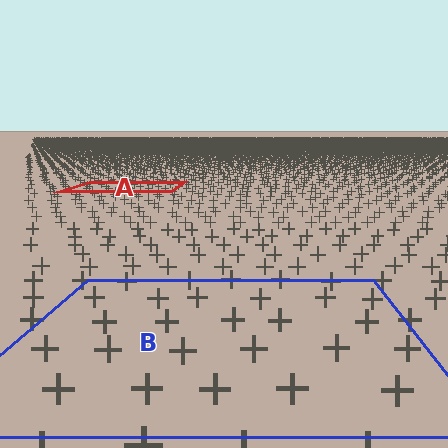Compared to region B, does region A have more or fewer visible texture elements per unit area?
Region A has more texture elements per unit area — they are packed more densely because it is farther away.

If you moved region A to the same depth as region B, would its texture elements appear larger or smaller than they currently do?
They would appear larger. At a closer depth, the same texture elements are projected at a bigger on-screen size.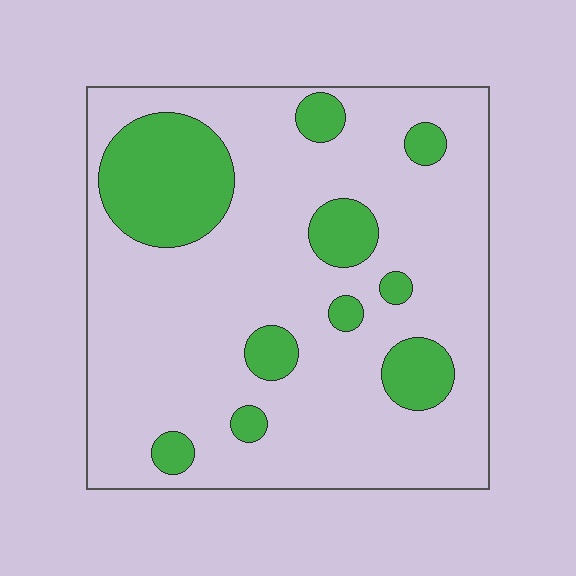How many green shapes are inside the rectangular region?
10.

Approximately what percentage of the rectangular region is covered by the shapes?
Approximately 20%.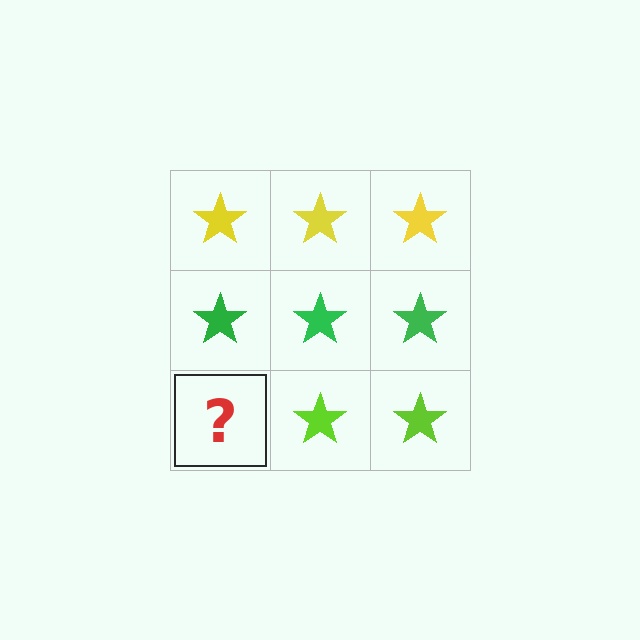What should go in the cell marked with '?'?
The missing cell should contain a lime star.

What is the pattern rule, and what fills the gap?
The rule is that each row has a consistent color. The gap should be filled with a lime star.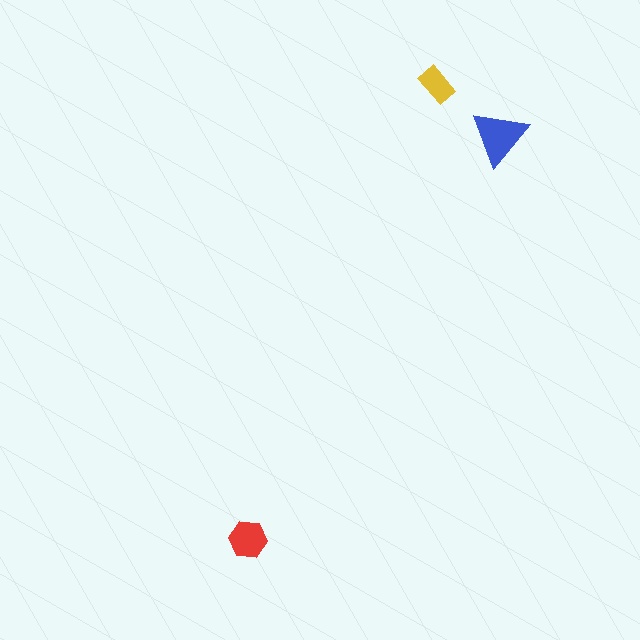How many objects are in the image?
There are 3 objects in the image.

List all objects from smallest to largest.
The yellow rectangle, the red hexagon, the blue triangle.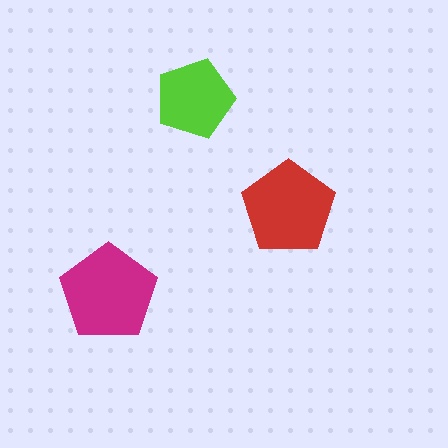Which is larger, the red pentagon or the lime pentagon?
The red one.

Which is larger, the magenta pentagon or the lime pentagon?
The magenta one.